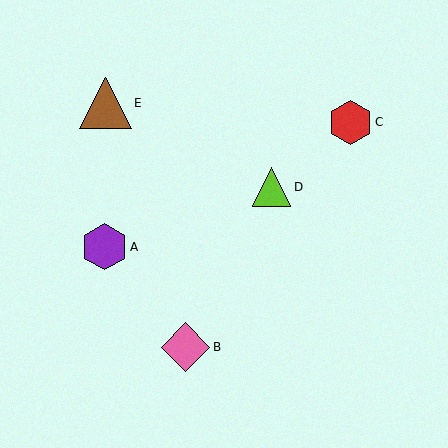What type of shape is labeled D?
Shape D is a lime triangle.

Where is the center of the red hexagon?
The center of the red hexagon is at (350, 122).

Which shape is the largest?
The brown triangle (labeled E) is the largest.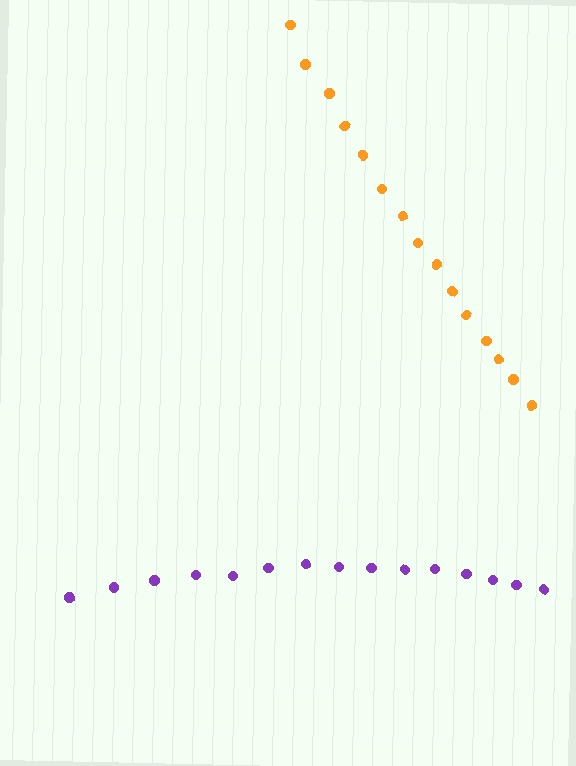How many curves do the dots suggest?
There are 2 distinct paths.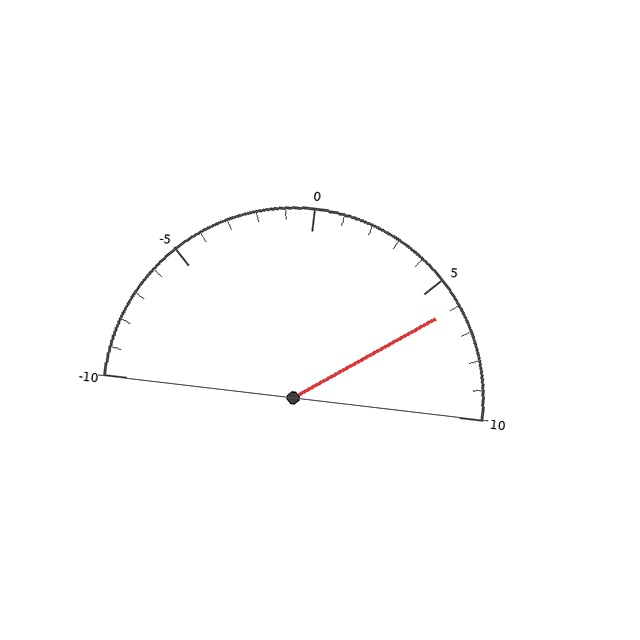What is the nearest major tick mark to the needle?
The nearest major tick mark is 5.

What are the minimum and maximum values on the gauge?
The gauge ranges from -10 to 10.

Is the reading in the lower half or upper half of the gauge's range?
The reading is in the upper half of the range (-10 to 10).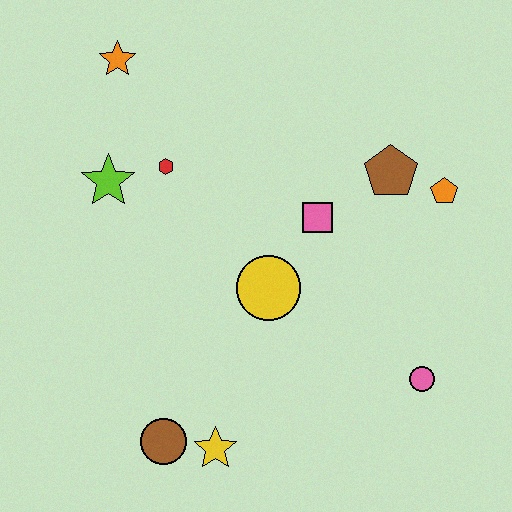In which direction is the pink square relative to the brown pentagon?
The pink square is to the left of the brown pentagon.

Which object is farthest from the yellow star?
The orange star is farthest from the yellow star.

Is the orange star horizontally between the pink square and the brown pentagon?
No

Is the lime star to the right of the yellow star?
No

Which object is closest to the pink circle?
The yellow circle is closest to the pink circle.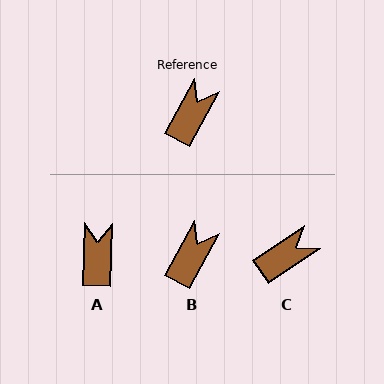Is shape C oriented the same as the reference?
No, it is off by about 27 degrees.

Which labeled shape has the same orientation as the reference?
B.